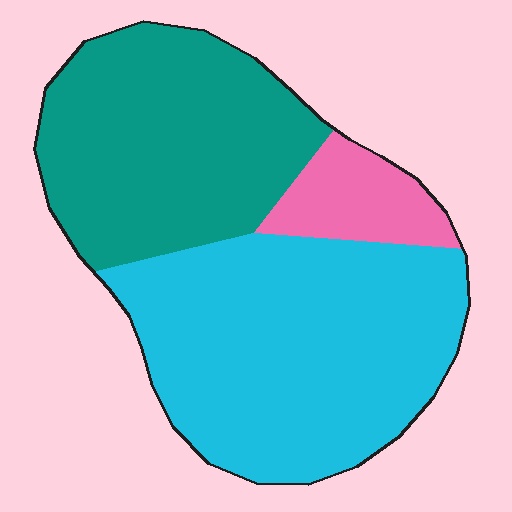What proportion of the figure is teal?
Teal takes up about two fifths (2/5) of the figure.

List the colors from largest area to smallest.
From largest to smallest: cyan, teal, pink.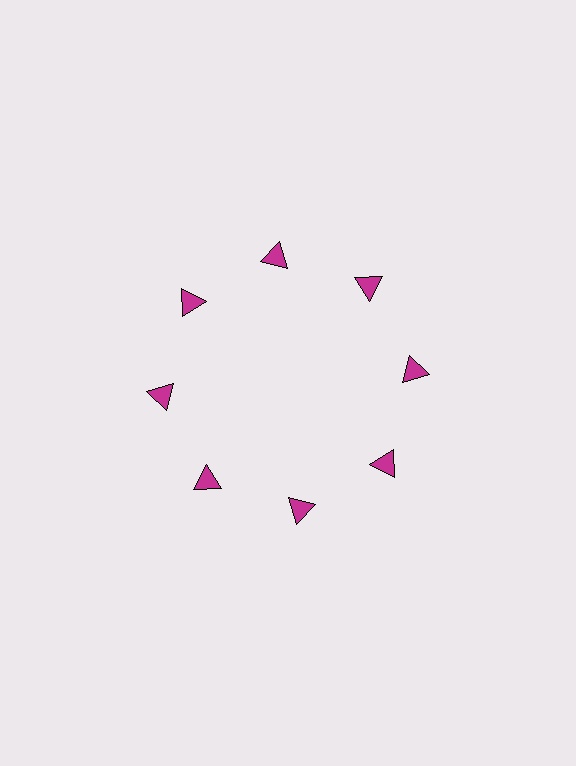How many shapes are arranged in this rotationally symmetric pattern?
There are 8 shapes, arranged in 8 groups of 1.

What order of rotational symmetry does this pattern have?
This pattern has 8-fold rotational symmetry.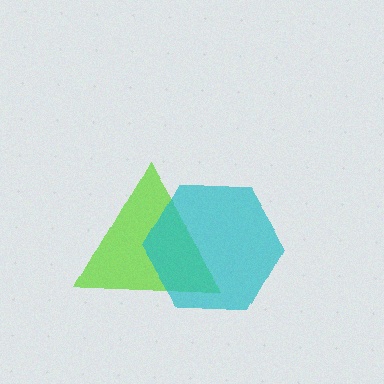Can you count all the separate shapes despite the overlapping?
Yes, there are 2 separate shapes.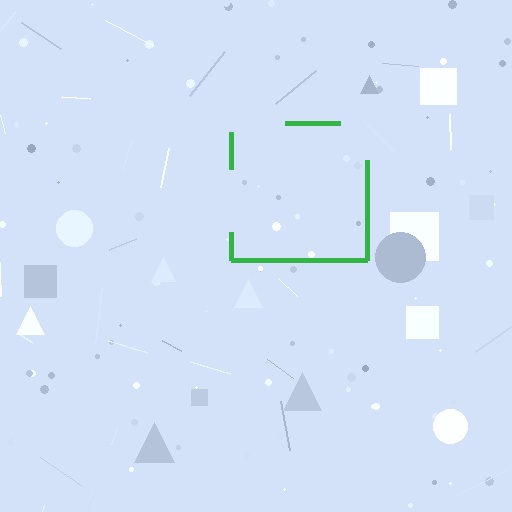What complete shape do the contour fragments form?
The contour fragments form a square.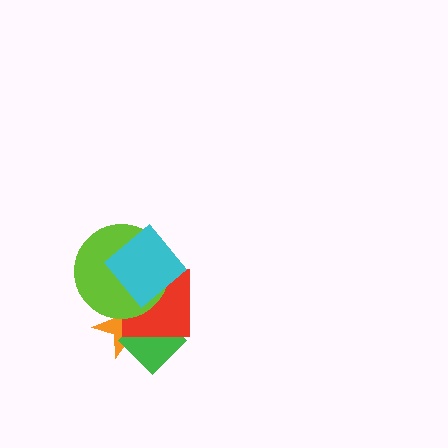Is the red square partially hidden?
Yes, it is partially covered by another shape.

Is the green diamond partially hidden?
Yes, it is partially covered by another shape.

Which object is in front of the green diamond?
The red square is in front of the green diamond.